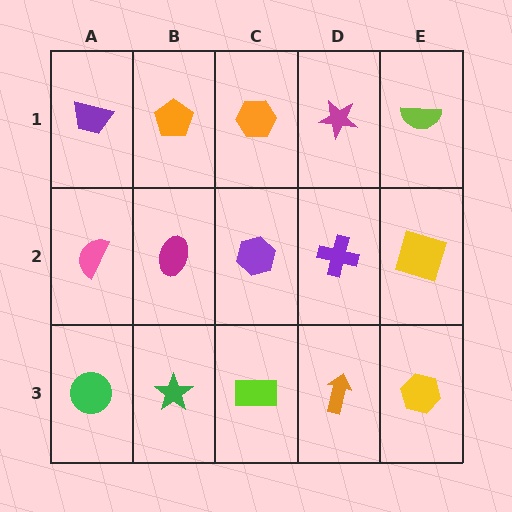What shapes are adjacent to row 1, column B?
A magenta ellipse (row 2, column B), a purple trapezoid (row 1, column A), an orange hexagon (row 1, column C).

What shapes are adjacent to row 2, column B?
An orange pentagon (row 1, column B), a green star (row 3, column B), a pink semicircle (row 2, column A), a purple hexagon (row 2, column C).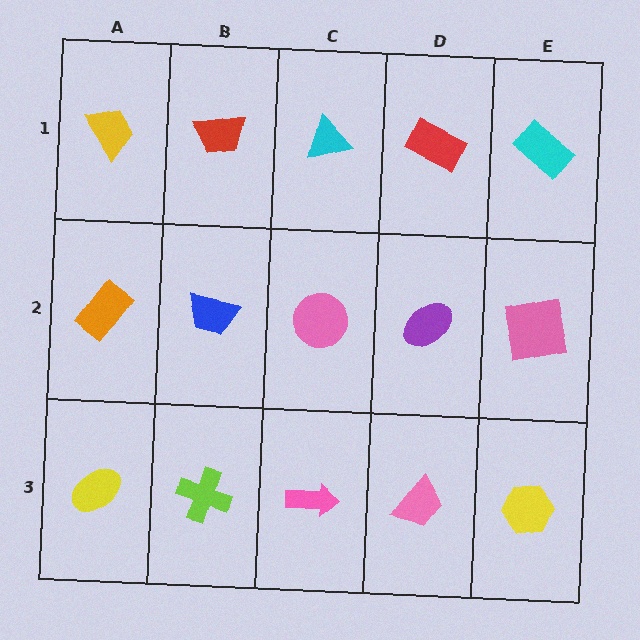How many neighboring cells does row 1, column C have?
3.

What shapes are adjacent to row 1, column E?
A pink square (row 2, column E), a red rectangle (row 1, column D).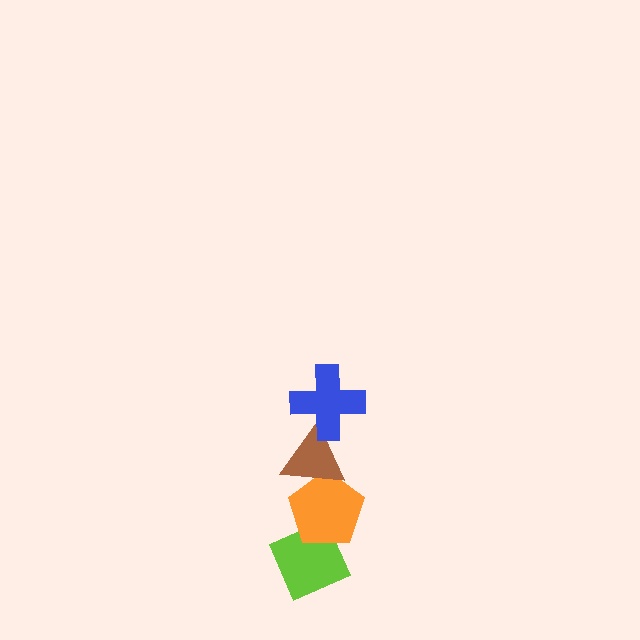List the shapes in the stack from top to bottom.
From top to bottom: the blue cross, the brown triangle, the orange pentagon, the lime diamond.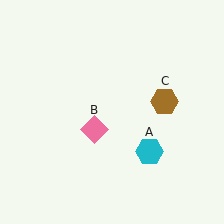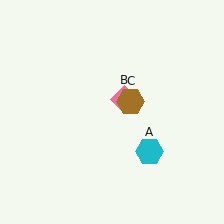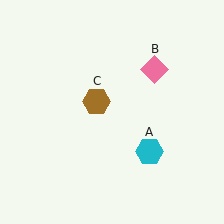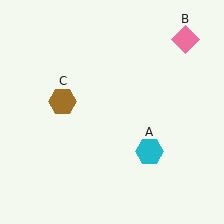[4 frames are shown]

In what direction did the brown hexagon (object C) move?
The brown hexagon (object C) moved left.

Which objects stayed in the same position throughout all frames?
Cyan hexagon (object A) remained stationary.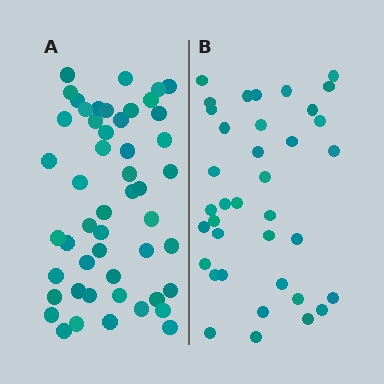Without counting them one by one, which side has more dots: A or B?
Region A (the left region) has more dots.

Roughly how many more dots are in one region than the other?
Region A has approximately 15 more dots than region B.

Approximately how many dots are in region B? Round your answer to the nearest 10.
About 40 dots. (The exact count is 37, which rounds to 40.)